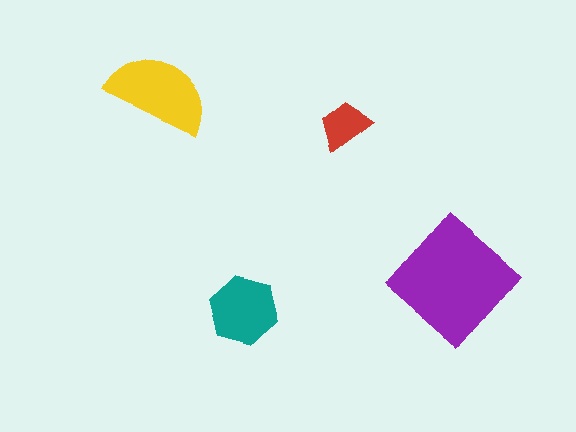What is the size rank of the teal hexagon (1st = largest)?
3rd.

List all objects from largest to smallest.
The purple diamond, the yellow semicircle, the teal hexagon, the red trapezoid.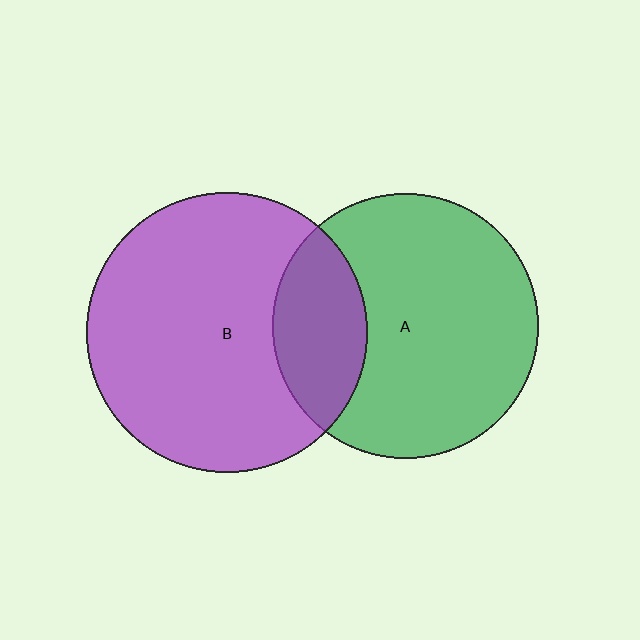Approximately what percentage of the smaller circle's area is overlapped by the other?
Approximately 25%.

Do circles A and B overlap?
Yes.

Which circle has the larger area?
Circle B (purple).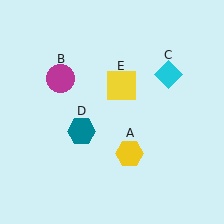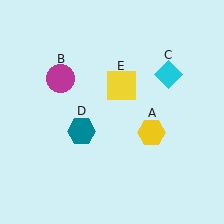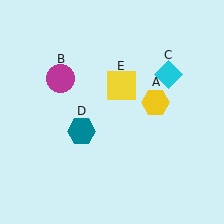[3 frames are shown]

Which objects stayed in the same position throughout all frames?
Magenta circle (object B) and cyan diamond (object C) and teal hexagon (object D) and yellow square (object E) remained stationary.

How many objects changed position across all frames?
1 object changed position: yellow hexagon (object A).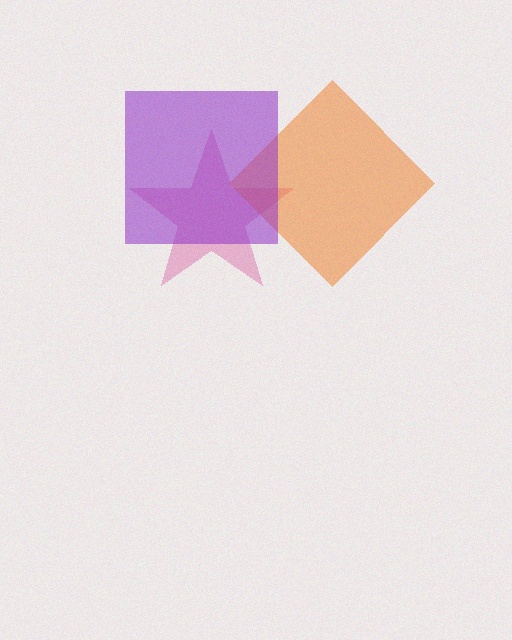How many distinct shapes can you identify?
There are 3 distinct shapes: a pink star, an orange diamond, a purple square.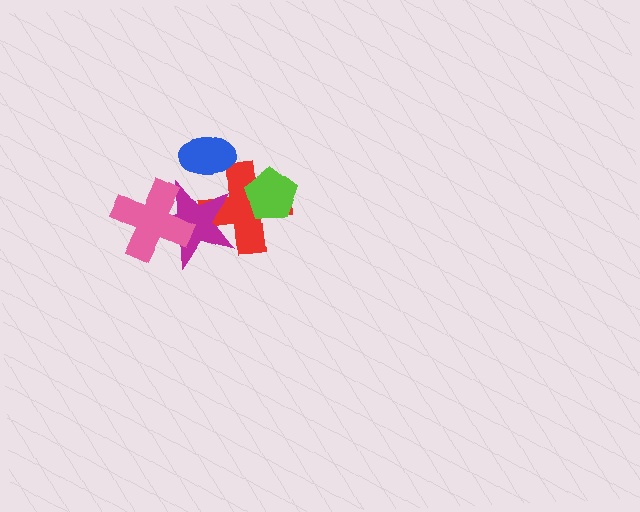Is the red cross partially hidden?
Yes, it is partially covered by another shape.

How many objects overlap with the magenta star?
2 objects overlap with the magenta star.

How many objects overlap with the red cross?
3 objects overlap with the red cross.